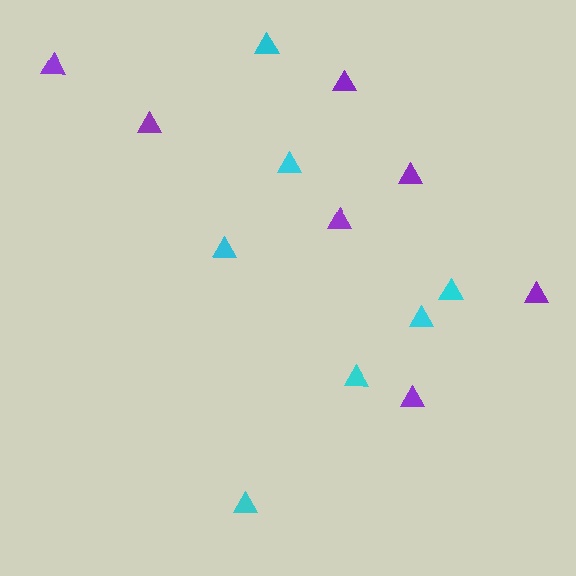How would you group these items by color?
There are 2 groups: one group of cyan triangles (7) and one group of purple triangles (7).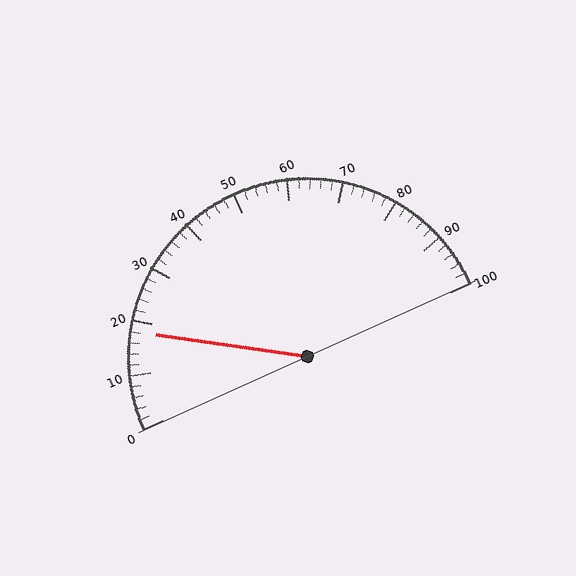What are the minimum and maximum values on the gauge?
The gauge ranges from 0 to 100.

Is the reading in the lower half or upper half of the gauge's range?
The reading is in the lower half of the range (0 to 100).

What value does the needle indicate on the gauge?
The needle indicates approximately 18.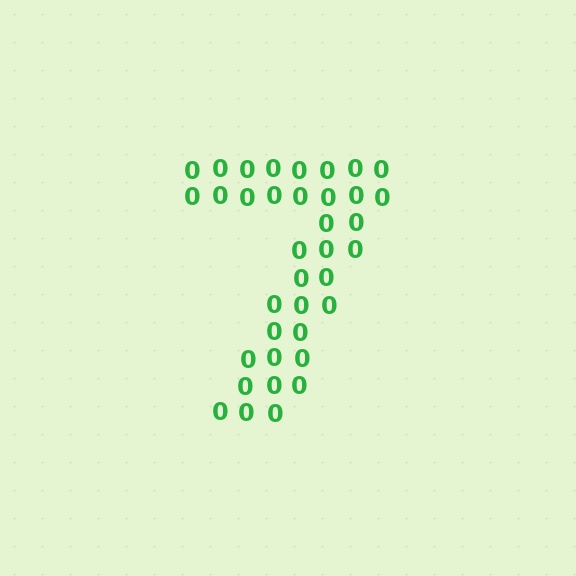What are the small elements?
The small elements are digit 0's.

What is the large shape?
The large shape is the digit 7.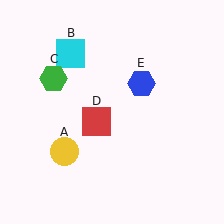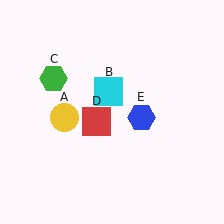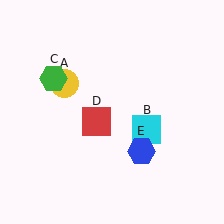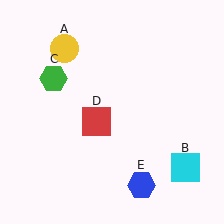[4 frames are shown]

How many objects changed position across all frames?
3 objects changed position: yellow circle (object A), cyan square (object B), blue hexagon (object E).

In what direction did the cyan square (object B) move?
The cyan square (object B) moved down and to the right.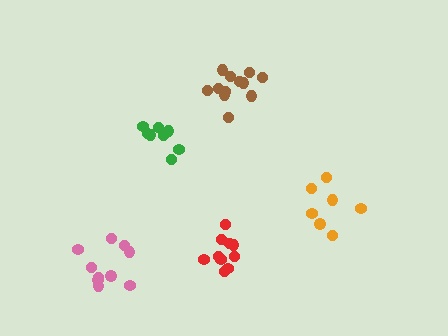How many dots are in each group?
Group 1: 7 dots, Group 2: 12 dots, Group 3: 10 dots, Group 4: 10 dots, Group 5: 8 dots (47 total).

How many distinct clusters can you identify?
There are 5 distinct clusters.